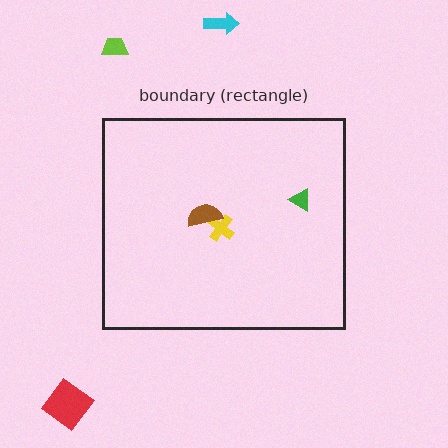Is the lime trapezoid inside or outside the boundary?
Outside.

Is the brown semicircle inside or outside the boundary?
Inside.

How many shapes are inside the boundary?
3 inside, 3 outside.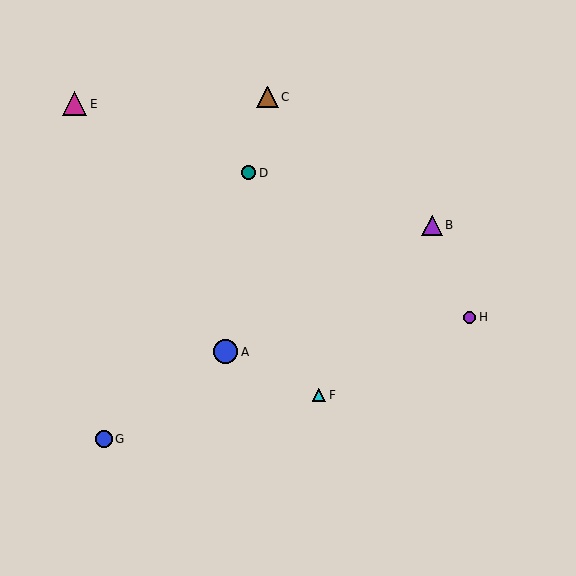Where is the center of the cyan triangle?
The center of the cyan triangle is at (319, 395).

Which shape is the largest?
The blue circle (labeled A) is the largest.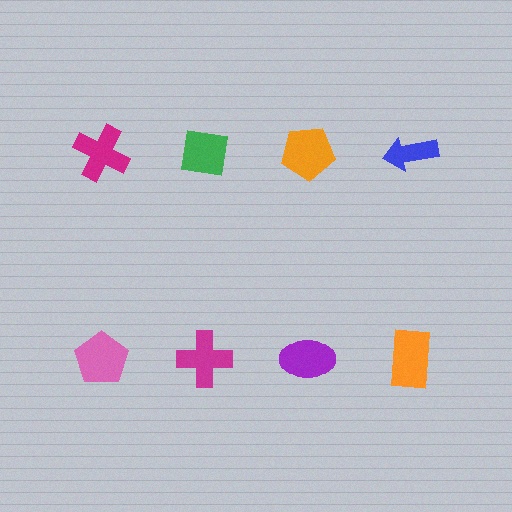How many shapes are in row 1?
4 shapes.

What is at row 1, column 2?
A green square.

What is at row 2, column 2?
A magenta cross.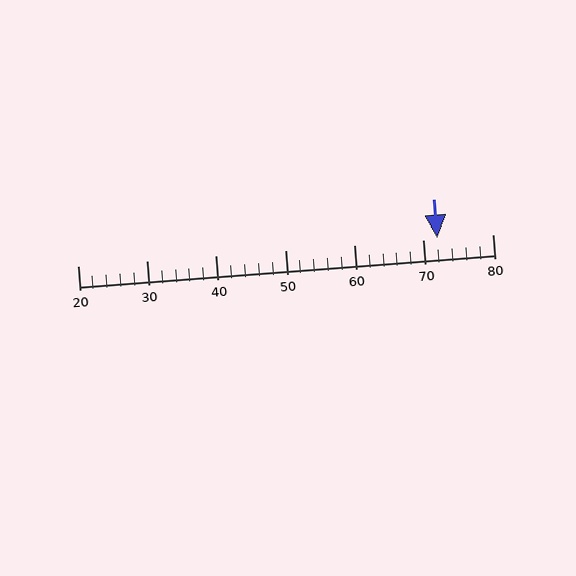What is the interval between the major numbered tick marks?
The major tick marks are spaced 10 units apart.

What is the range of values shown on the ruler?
The ruler shows values from 20 to 80.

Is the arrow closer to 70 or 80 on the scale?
The arrow is closer to 70.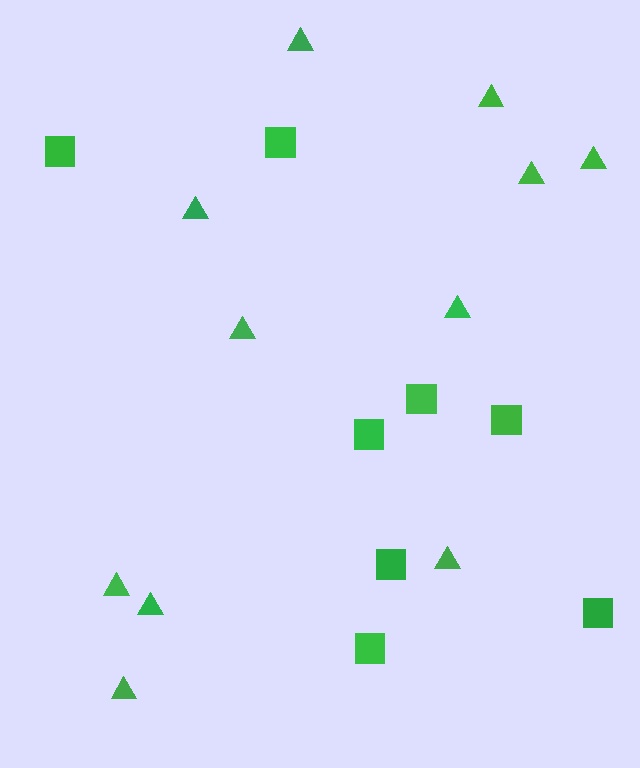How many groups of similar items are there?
There are 2 groups: one group of squares (8) and one group of triangles (11).